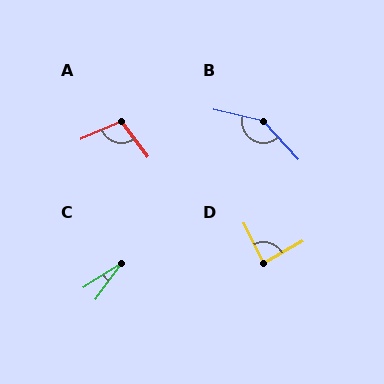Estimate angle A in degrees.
Approximately 104 degrees.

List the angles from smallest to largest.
C (22°), D (86°), A (104°), B (145°).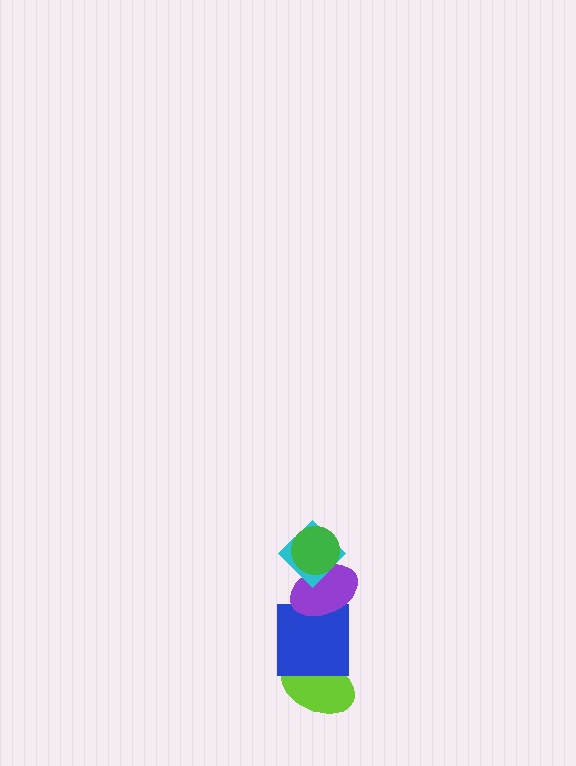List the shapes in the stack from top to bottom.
From top to bottom: the green circle, the cyan diamond, the purple ellipse, the blue square, the lime ellipse.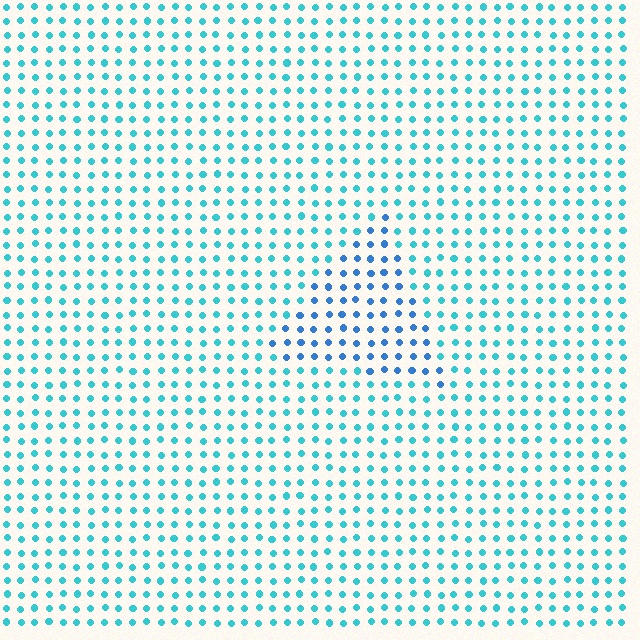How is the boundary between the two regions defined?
The boundary is defined purely by a slight shift in hue (about 30 degrees). Spacing, size, and orientation are identical on both sides.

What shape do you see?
I see a triangle.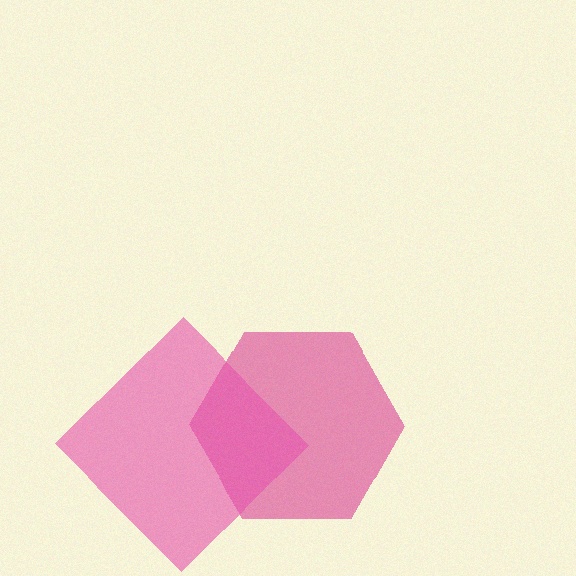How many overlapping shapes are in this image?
There are 2 overlapping shapes in the image.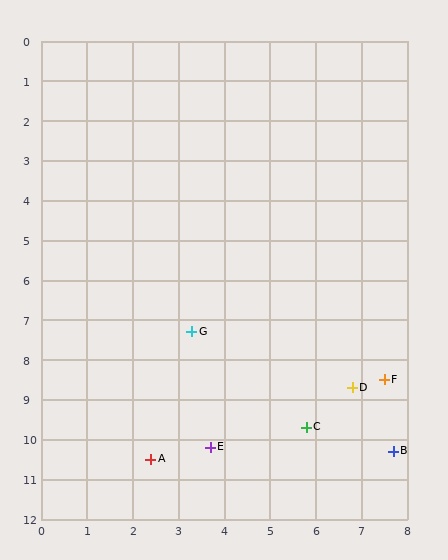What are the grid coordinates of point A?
Point A is at approximately (2.4, 10.5).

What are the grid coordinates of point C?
Point C is at approximately (5.8, 9.7).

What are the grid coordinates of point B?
Point B is at approximately (7.7, 10.3).